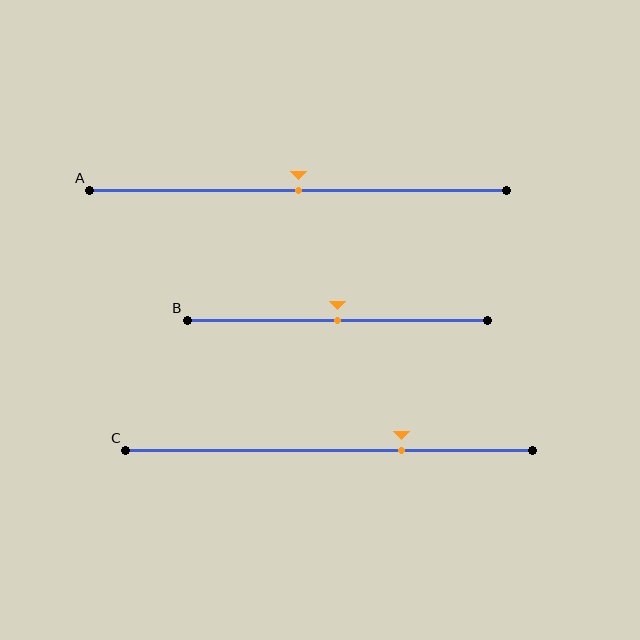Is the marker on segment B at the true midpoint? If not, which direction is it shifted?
Yes, the marker on segment B is at the true midpoint.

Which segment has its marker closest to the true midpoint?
Segment A has its marker closest to the true midpoint.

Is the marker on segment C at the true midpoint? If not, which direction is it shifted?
No, the marker on segment C is shifted to the right by about 18% of the segment length.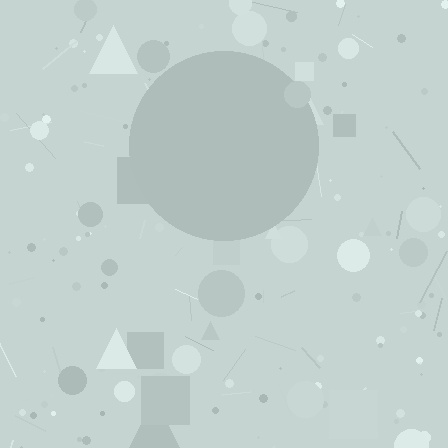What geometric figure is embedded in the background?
A circle is embedded in the background.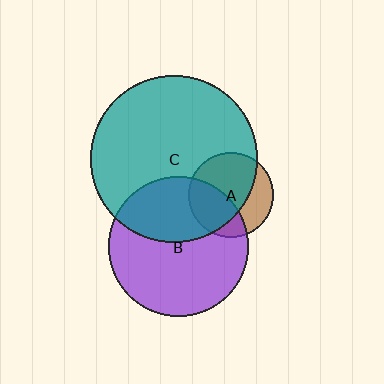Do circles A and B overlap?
Yes.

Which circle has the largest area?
Circle C (teal).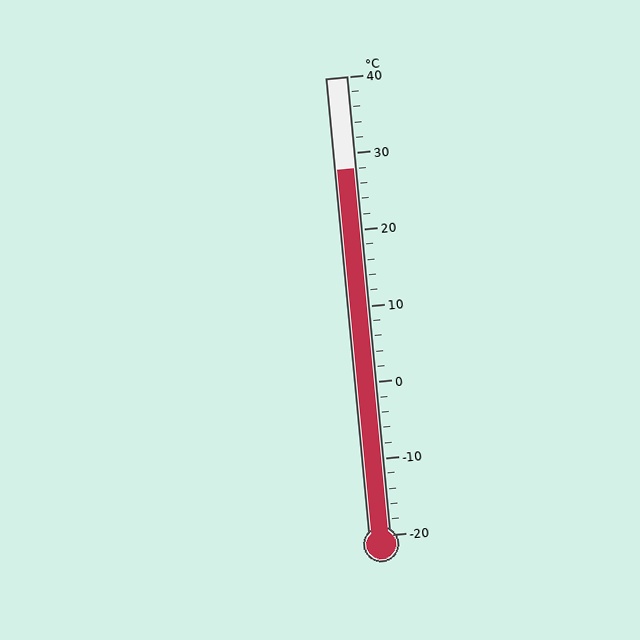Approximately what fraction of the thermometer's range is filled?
The thermometer is filled to approximately 80% of its range.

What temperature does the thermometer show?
The thermometer shows approximately 28°C.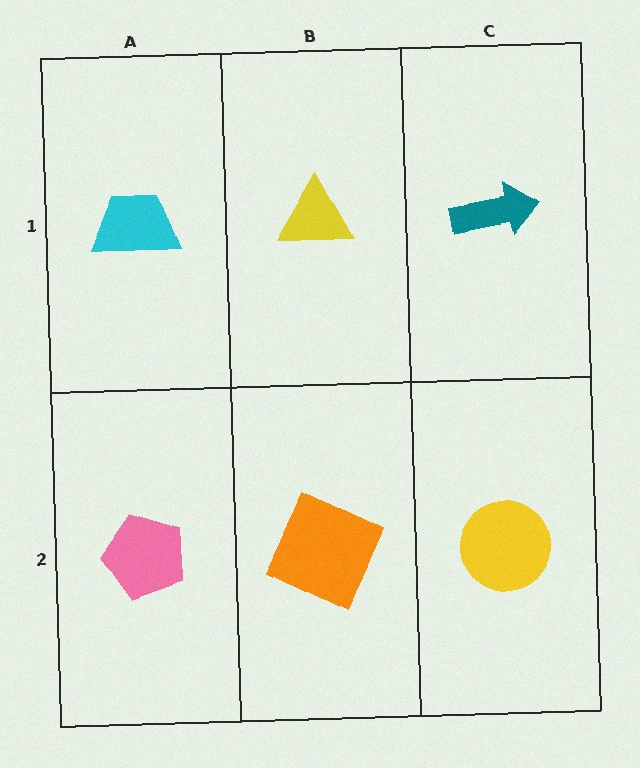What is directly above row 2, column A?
A cyan trapezoid.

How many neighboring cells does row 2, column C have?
2.